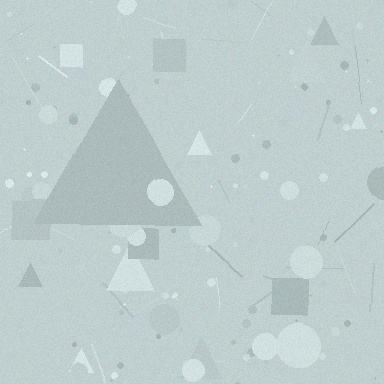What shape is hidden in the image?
A triangle is hidden in the image.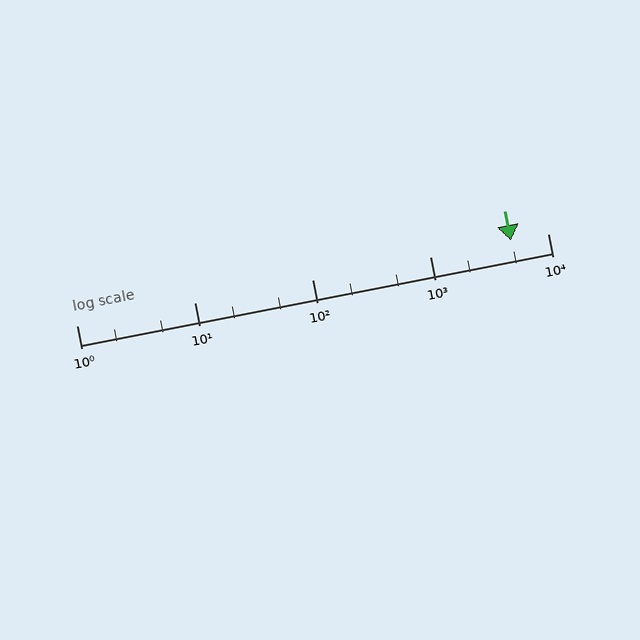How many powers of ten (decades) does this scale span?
The scale spans 4 decades, from 1 to 10000.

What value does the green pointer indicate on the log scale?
The pointer indicates approximately 4900.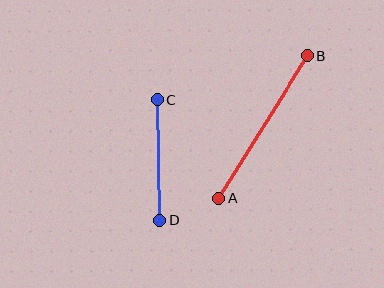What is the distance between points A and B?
The distance is approximately 167 pixels.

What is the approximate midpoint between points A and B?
The midpoint is at approximately (263, 127) pixels.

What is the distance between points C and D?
The distance is approximately 120 pixels.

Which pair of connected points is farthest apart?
Points A and B are farthest apart.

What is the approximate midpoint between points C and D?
The midpoint is at approximately (159, 160) pixels.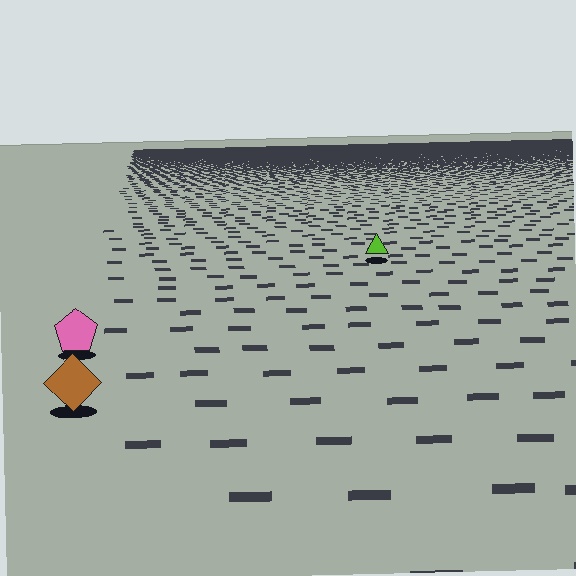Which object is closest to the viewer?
The brown diamond is closest. The texture marks near it are larger and more spread out.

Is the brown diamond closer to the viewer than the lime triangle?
Yes. The brown diamond is closer — you can tell from the texture gradient: the ground texture is coarser near it.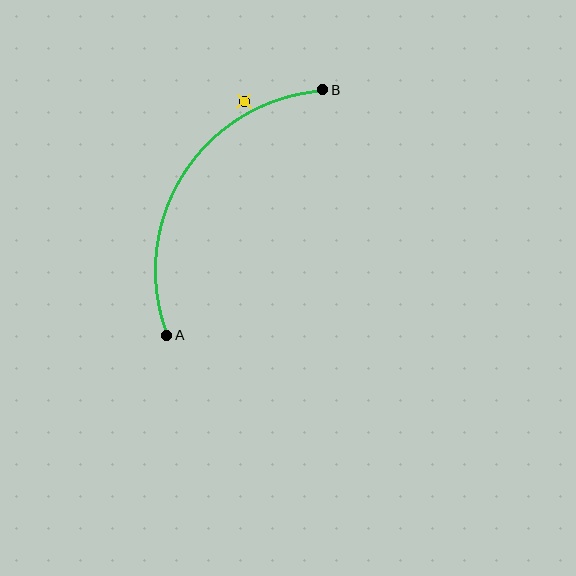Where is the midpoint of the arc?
The arc midpoint is the point on the curve farthest from the straight line joining A and B. It sits to the left of that line.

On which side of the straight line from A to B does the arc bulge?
The arc bulges to the left of the straight line connecting A and B.